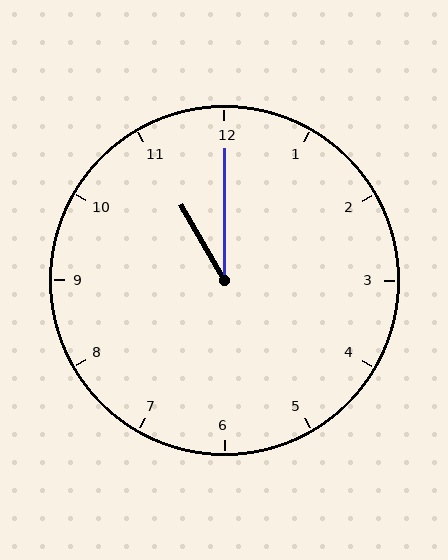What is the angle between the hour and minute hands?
Approximately 30 degrees.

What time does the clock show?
11:00.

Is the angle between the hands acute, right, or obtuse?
It is acute.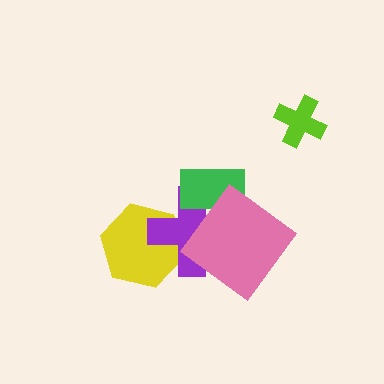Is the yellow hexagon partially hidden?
Yes, it is partially covered by another shape.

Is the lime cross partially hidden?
No, no other shape covers it.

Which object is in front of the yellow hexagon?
The purple cross is in front of the yellow hexagon.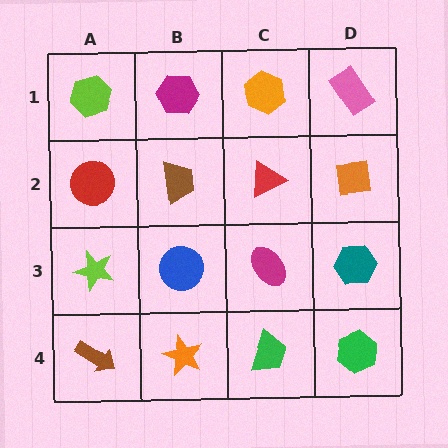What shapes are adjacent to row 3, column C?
A red triangle (row 2, column C), a green trapezoid (row 4, column C), a blue circle (row 3, column B), a teal hexagon (row 3, column D).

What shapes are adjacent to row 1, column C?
A red triangle (row 2, column C), a magenta hexagon (row 1, column B), a pink rectangle (row 1, column D).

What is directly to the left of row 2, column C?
A brown trapezoid.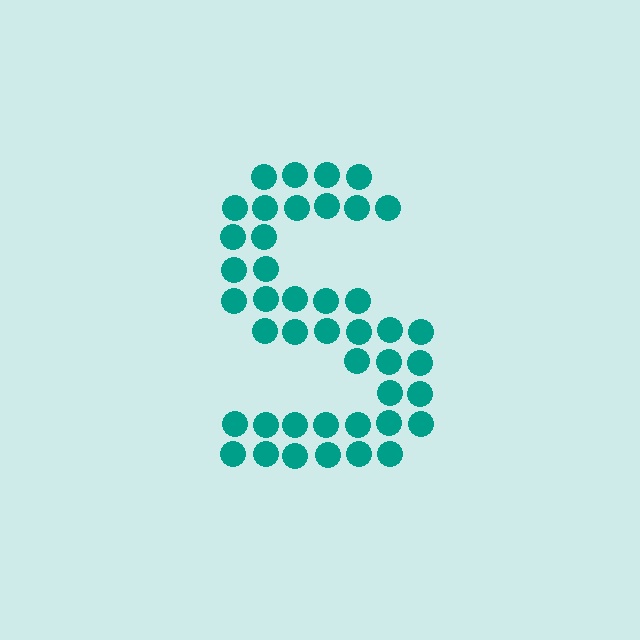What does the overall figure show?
The overall figure shows the letter S.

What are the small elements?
The small elements are circles.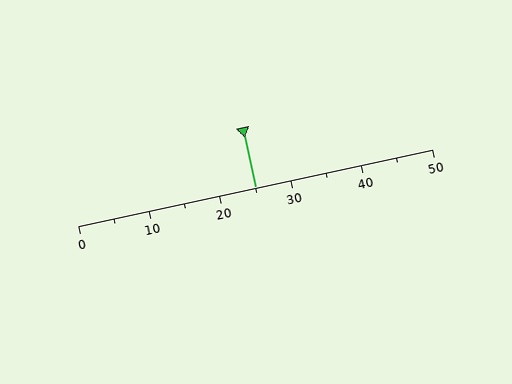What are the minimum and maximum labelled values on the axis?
The axis runs from 0 to 50.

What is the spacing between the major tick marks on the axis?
The major ticks are spaced 10 apart.